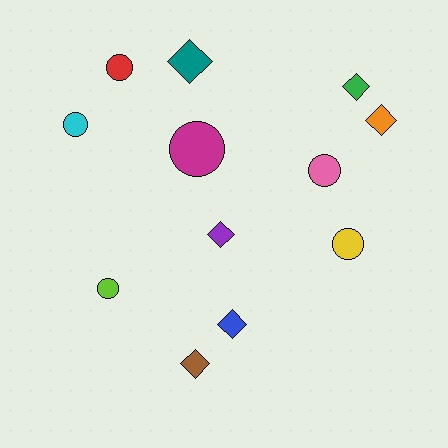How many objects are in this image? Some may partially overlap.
There are 12 objects.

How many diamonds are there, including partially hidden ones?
There are 6 diamonds.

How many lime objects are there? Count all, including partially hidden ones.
There is 1 lime object.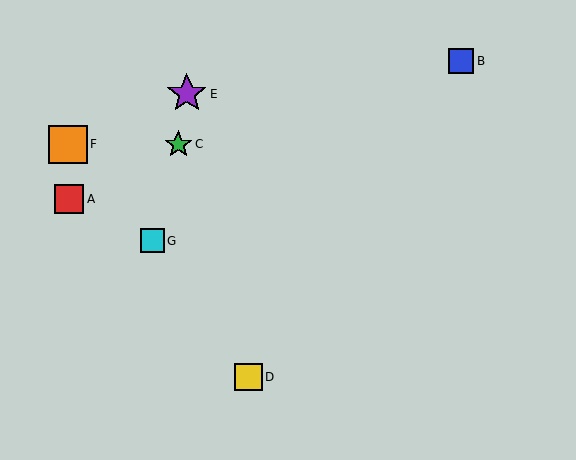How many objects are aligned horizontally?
2 objects (C, F) are aligned horizontally.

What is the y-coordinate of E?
Object E is at y≈94.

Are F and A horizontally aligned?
No, F is at y≈144 and A is at y≈199.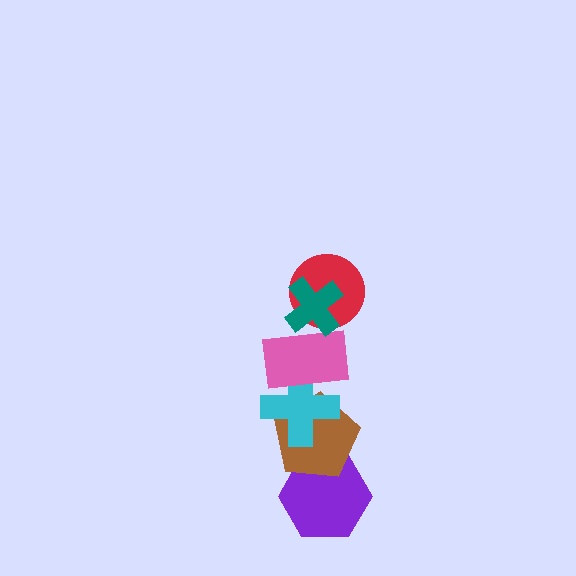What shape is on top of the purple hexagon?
The brown pentagon is on top of the purple hexagon.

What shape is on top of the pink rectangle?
The red circle is on top of the pink rectangle.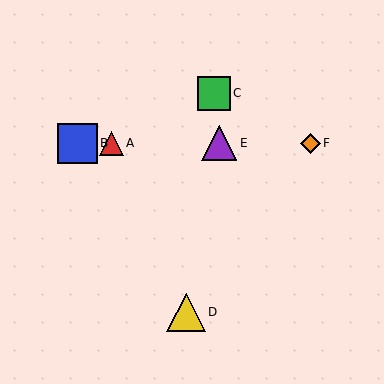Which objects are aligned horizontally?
Objects A, B, E, F are aligned horizontally.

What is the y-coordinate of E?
Object E is at y≈143.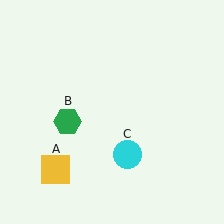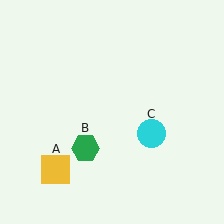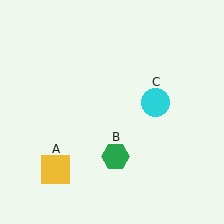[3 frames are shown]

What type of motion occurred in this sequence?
The green hexagon (object B), cyan circle (object C) rotated counterclockwise around the center of the scene.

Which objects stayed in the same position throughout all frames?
Yellow square (object A) remained stationary.